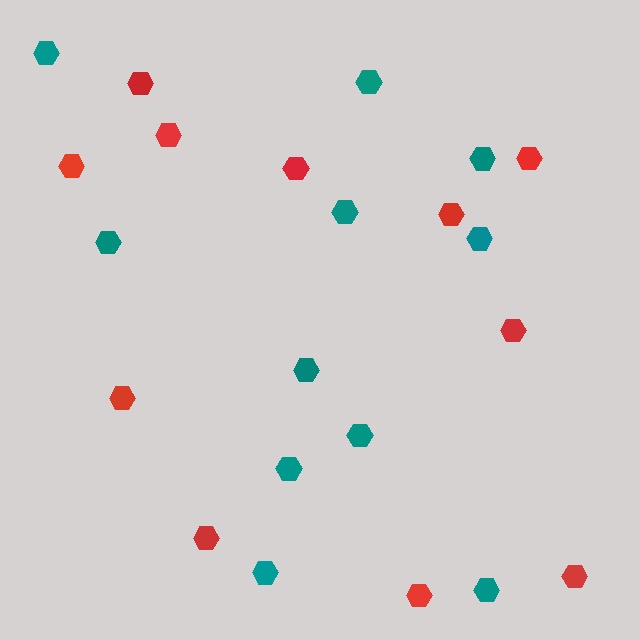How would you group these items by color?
There are 2 groups: one group of red hexagons (11) and one group of teal hexagons (11).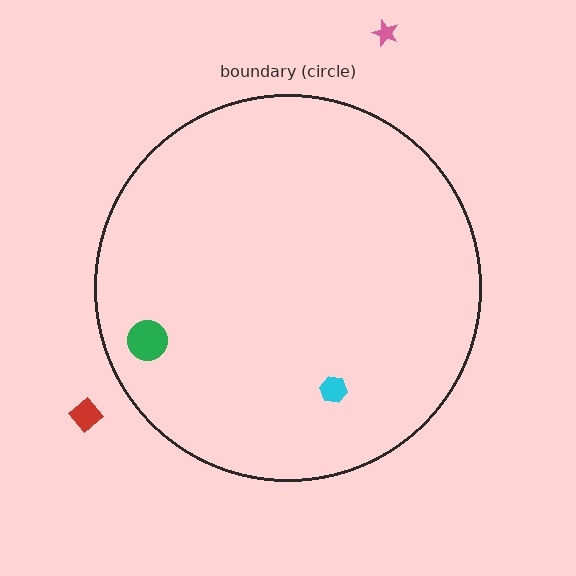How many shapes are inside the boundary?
2 inside, 2 outside.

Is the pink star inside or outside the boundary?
Outside.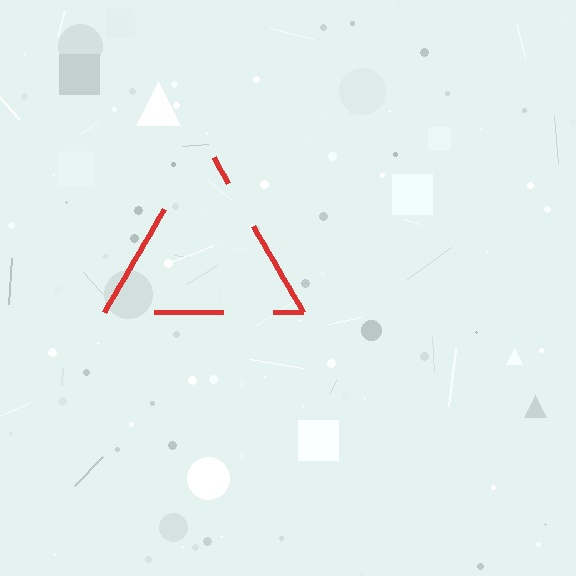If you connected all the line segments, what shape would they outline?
They would outline a triangle.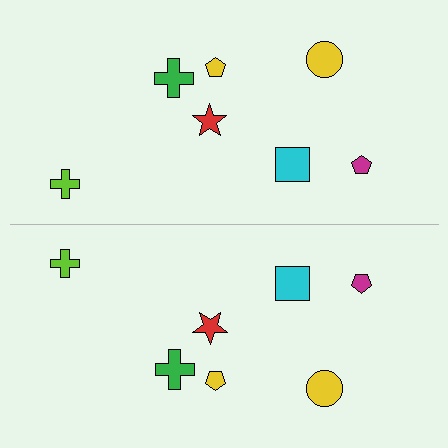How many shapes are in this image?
There are 14 shapes in this image.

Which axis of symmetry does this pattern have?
The pattern has a horizontal axis of symmetry running through the center of the image.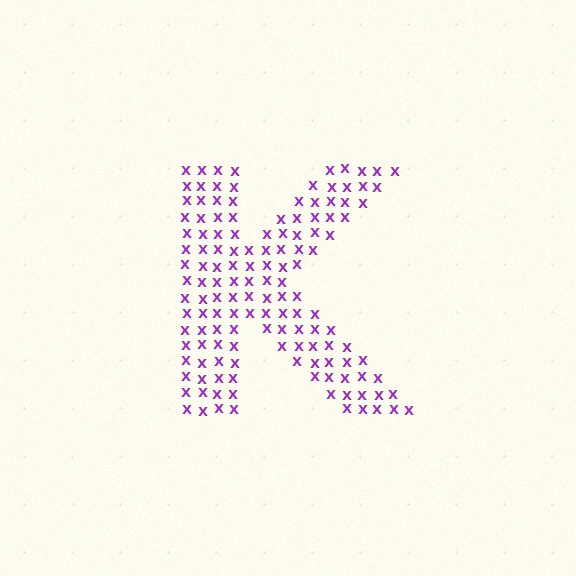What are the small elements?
The small elements are letter X's.